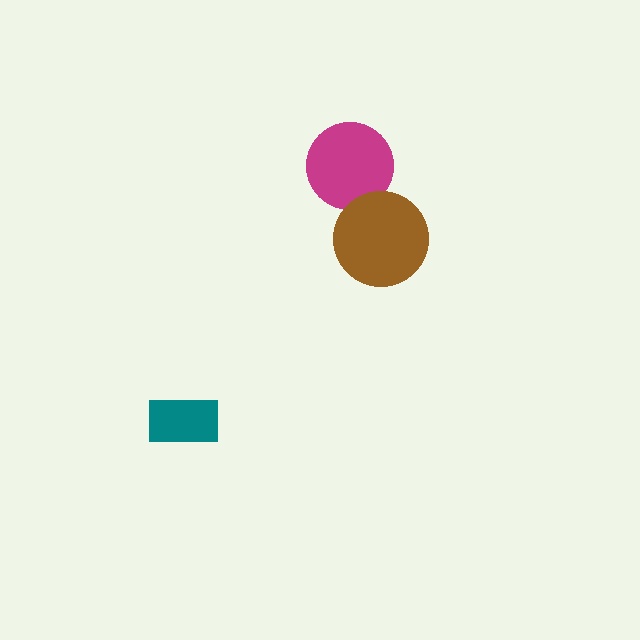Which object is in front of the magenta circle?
The brown circle is in front of the magenta circle.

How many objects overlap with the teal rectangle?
0 objects overlap with the teal rectangle.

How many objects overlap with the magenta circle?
1 object overlaps with the magenta circle.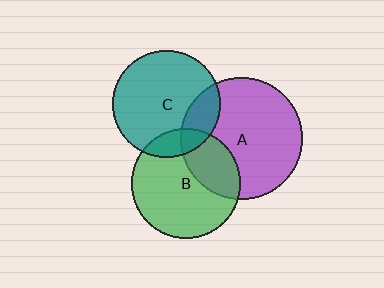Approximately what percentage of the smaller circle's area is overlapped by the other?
Approximately 15%.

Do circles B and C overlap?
Yes.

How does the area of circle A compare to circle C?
Approximately 1.3 times.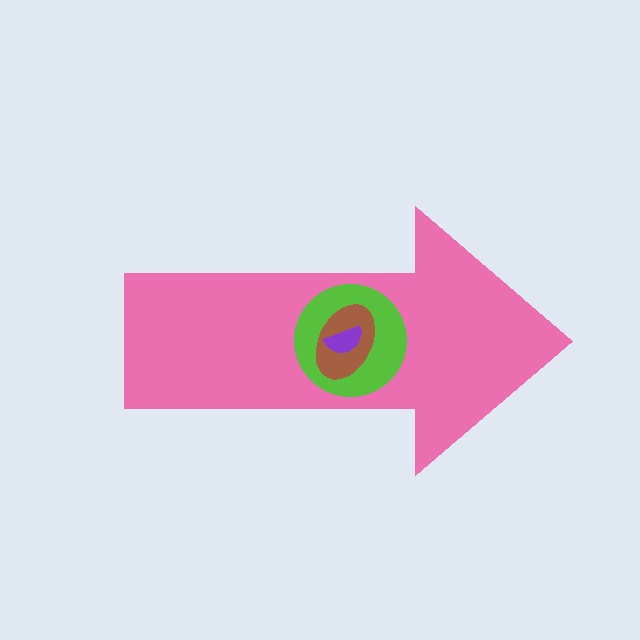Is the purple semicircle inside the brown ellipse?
Yes.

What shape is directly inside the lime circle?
The brown ellipse.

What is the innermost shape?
The purple semicircle.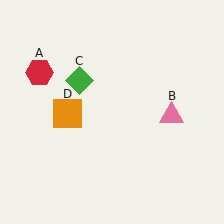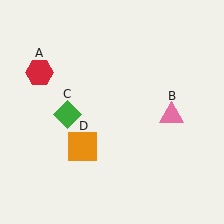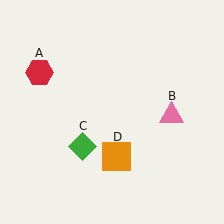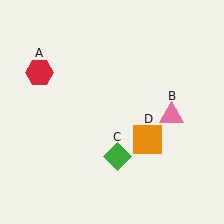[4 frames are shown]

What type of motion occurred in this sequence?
The green diamond (object C), orange square (object D) rotated counterclockwise around the center of the scene.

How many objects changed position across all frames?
2 objects changed position: green diamond (object C), orange square (object D).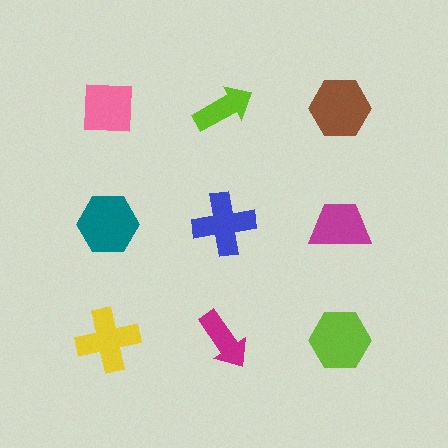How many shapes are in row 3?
3 shapes.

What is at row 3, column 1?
A yellow cross.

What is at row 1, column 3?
A brown hexagon.